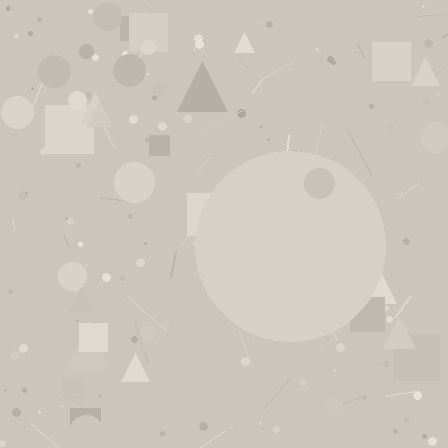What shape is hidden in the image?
A circle is hidden in the image.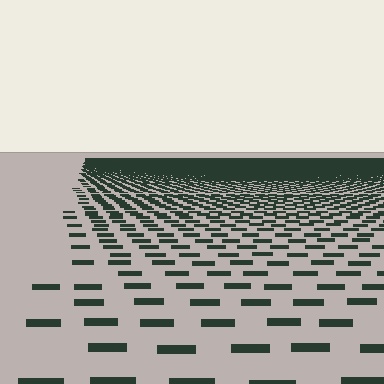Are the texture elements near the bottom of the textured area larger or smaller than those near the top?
Larger. Near the bottom, elements are closer to the viewer and appear at a bigger on-screen size.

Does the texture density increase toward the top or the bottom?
Density increases toward the top.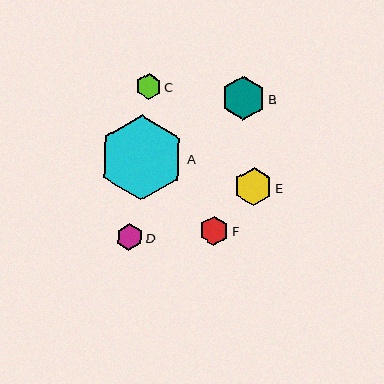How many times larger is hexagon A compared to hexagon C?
Hexagon A is approximately 3.3 times the size of hexagon C.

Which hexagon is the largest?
Hexagon A is the largest with a size of approximately 85 pixels.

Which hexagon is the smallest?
Hexagon C is the smallest with a size of approximately 26 pixels.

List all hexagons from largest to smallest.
From largest to smallest: A, B, E, F, D, C.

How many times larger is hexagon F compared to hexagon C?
Hexagon F is approximately 1.1 times the size of hexagon C.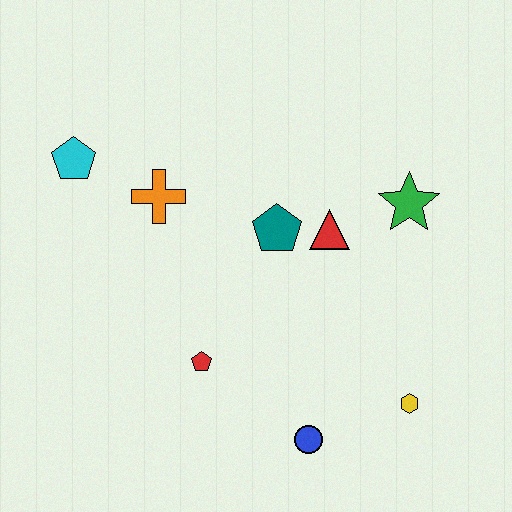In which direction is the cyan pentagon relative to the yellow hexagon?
The cyan pentagon is to the left of the yellow hexagon.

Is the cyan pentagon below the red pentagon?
No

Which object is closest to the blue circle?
The yellow hexagon is closest to the blue circle.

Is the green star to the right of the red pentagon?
Yes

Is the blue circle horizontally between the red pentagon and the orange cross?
No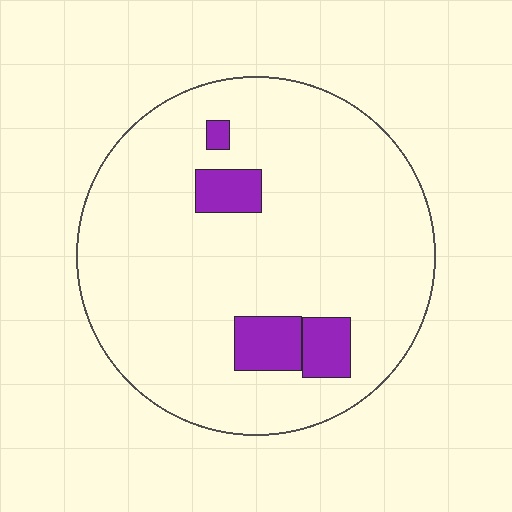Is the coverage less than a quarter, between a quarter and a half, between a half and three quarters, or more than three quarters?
Less than a quarter.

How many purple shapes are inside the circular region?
4.